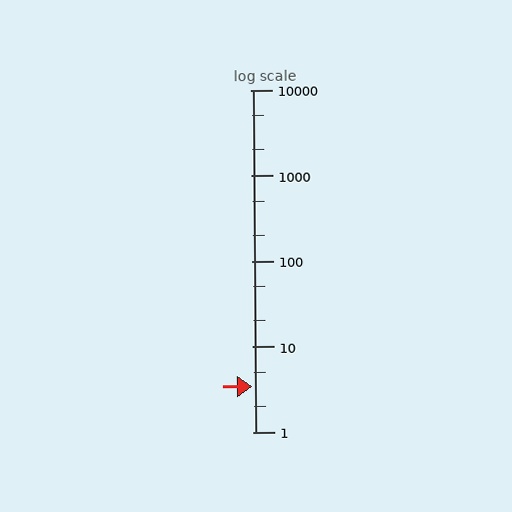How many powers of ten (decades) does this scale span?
The scale spans 4 decades, from 1 to 10000.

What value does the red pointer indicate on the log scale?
The pointer indicates approximately 3.4.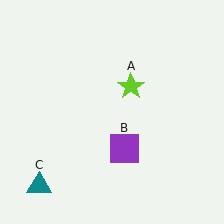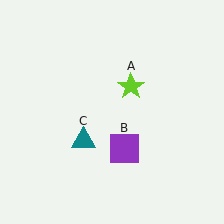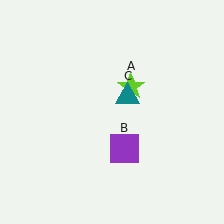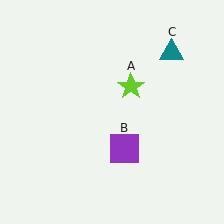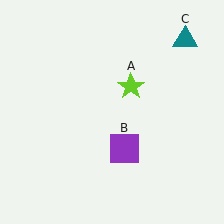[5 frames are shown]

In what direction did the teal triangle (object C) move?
The teal triangle (object C) moved up and to the right.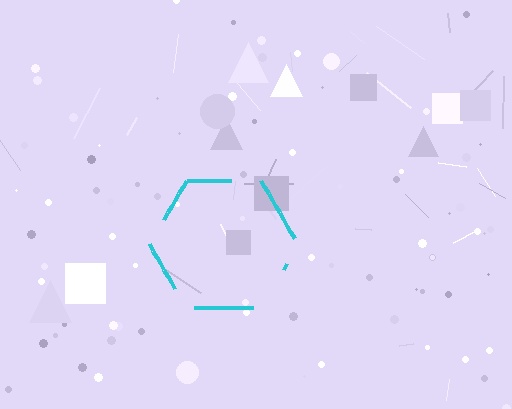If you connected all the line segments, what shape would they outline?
They would outline a hexagon.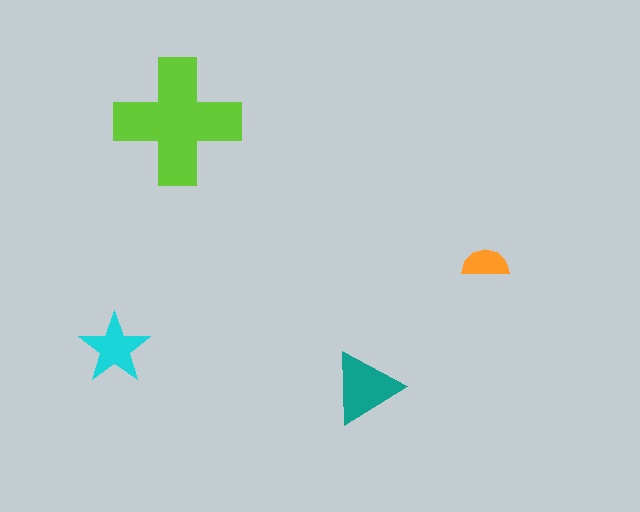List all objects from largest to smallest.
The lime cross, the teal triangle, the cyan star, the orange semicircle.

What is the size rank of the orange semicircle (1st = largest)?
4th.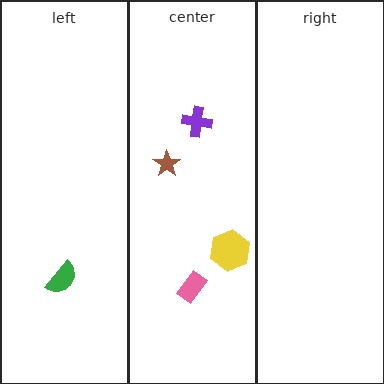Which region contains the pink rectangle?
The center region.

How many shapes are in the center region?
4.